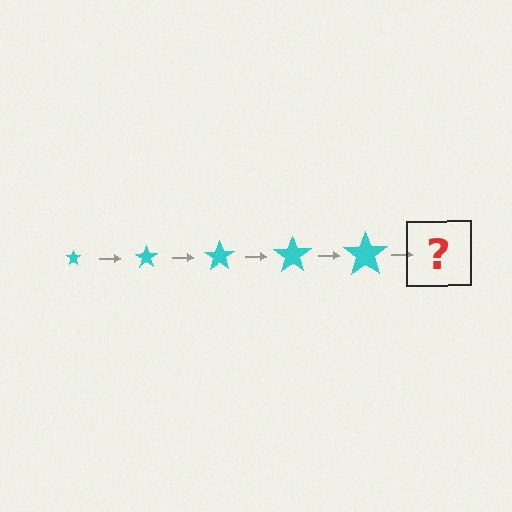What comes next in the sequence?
The next element should be a cyan star, larger than the previous one.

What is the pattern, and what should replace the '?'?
The pattern is that the star gets progressively larger each step. The '?' should be a cyan star, larger than the previous one.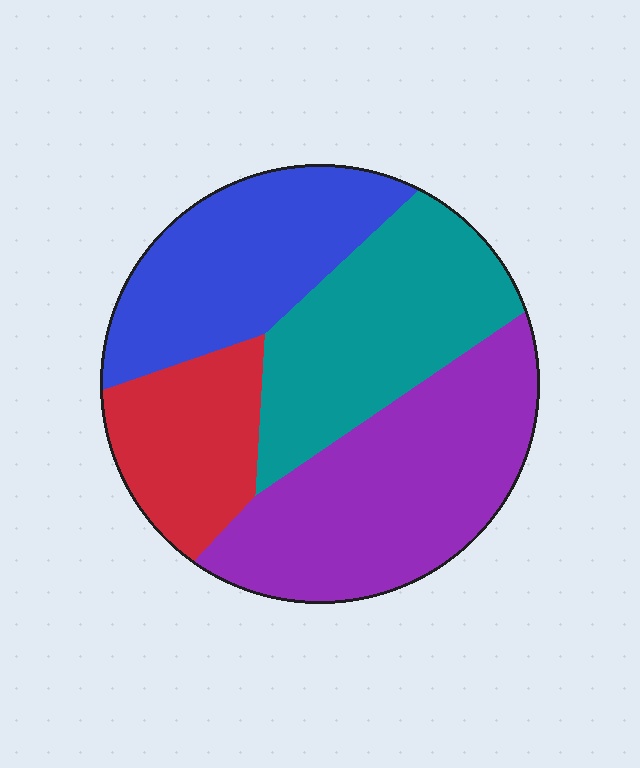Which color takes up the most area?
Purple, at roughly 35%.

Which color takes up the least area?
Red, at roughly 15%.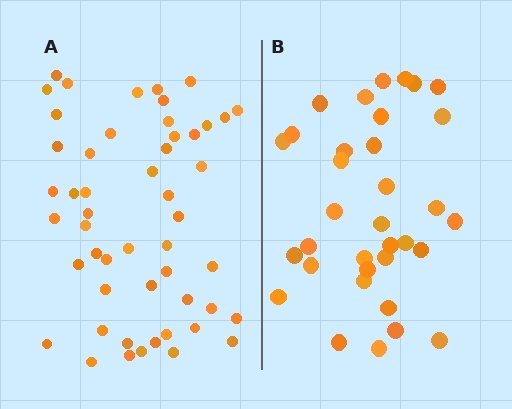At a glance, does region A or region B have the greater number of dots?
Region A (the left region) has more dots.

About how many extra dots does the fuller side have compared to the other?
Region A has approximately 15 more dots than region B.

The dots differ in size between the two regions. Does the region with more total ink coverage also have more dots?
No. Region B has more total ink coverage because its dots are larger, but region A actually contains more individual dots. Total area can be misleading — the number of items is what matters here.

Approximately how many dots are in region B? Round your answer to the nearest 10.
About 30 dots. (The exact count is 34, which rounds to 30.)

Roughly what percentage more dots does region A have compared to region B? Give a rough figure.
About 50% more.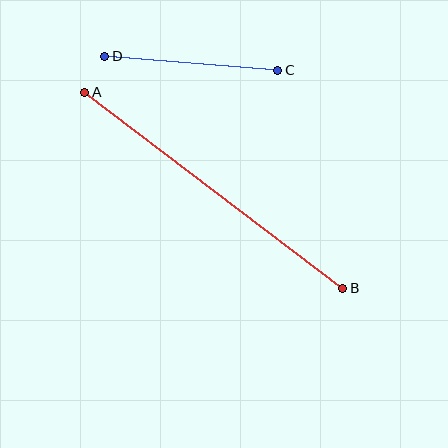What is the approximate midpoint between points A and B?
The midpoint is at approximately (214, 190) pixels.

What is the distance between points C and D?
The distance is approximately 174 pixels.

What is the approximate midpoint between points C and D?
The midpoint is at approximately (191, 63) pixels.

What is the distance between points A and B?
The distance is approximately 324 pixels.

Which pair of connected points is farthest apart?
Points A and B are farthest apart.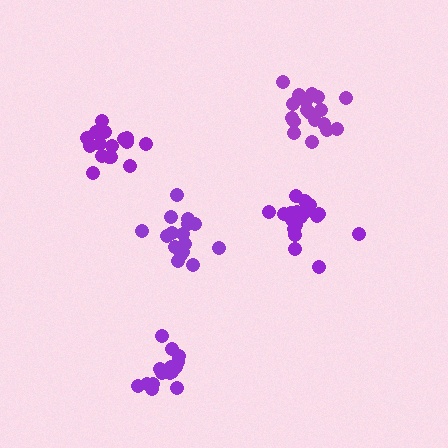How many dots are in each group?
Group 1: 18 dots, Group 2: 20 dots, Group 3: 16 dots, Group 4: 16 dots, Group 5: 15 dots (85 total).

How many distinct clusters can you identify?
There are 5 distinct clusters.